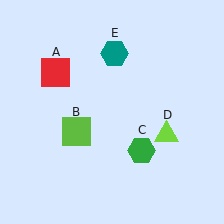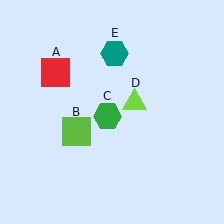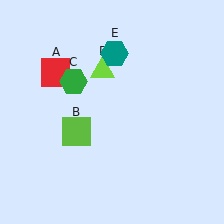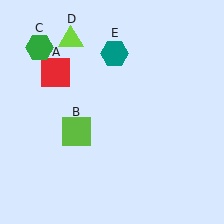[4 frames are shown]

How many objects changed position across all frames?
2 objects changed position: green hexagon (object C), lime triangle (object D).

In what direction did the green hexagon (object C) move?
The green hexagon (object C) moved up and to the left.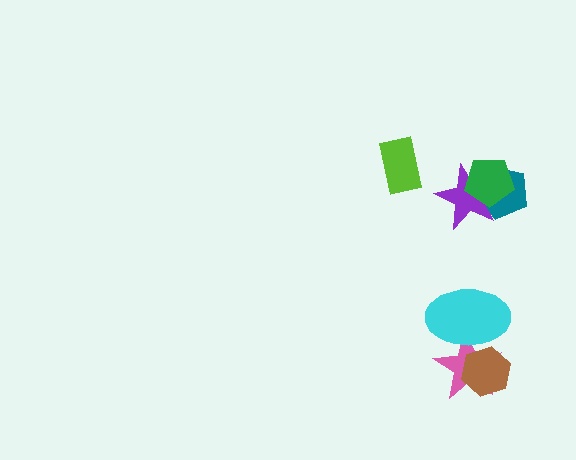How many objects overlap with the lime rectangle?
0 objects overlap with the lime rectangle.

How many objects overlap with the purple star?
2 objects overlap with the purple star.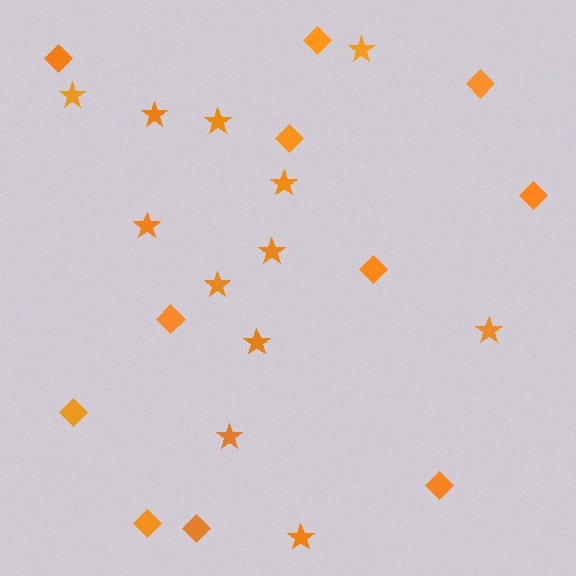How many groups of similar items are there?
There are 2 groups: one group of stars (12) and one group of diamonds (11).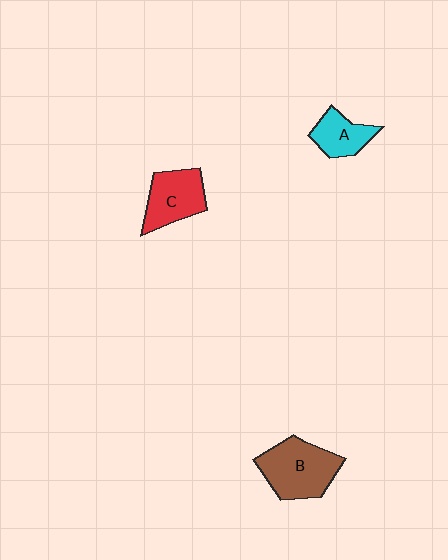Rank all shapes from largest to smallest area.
From largest to smallest: B (brown), C (red), A (cyan).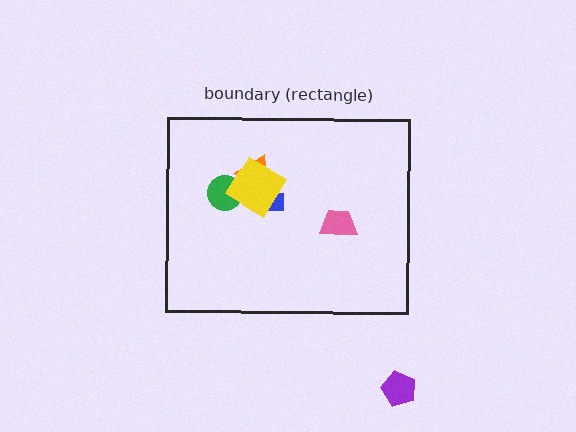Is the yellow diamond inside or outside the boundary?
Inside.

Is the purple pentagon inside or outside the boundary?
Outside.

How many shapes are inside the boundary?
5 inside, 1 outside.